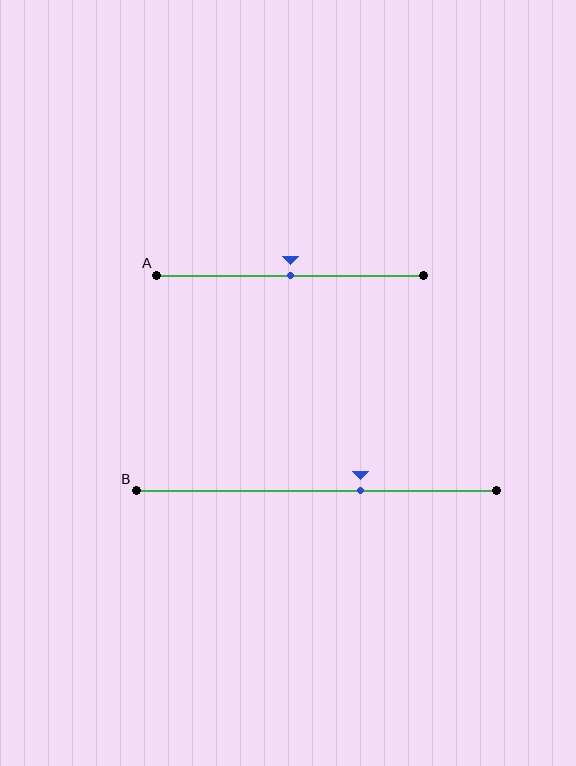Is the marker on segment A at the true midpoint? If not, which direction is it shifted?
Yes, the marker on segment A is at the true midpoint.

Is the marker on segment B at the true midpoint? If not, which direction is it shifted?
No, the marker on segment B is shifted to the right by about 12% of the segment length.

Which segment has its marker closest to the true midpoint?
Segment A has its marker closest to the true midpoint.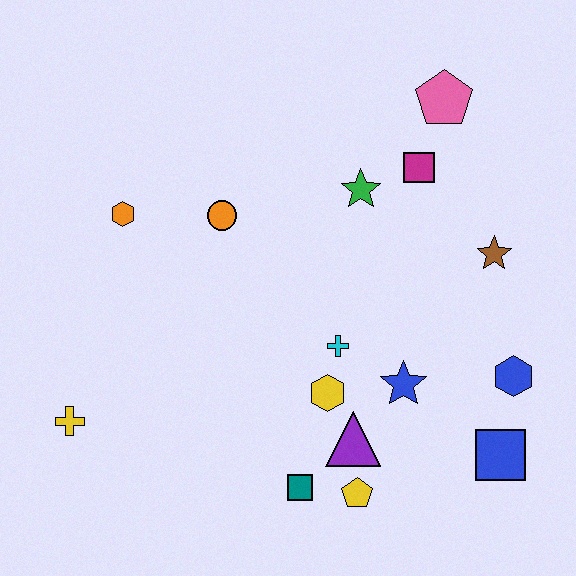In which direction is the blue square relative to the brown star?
The blue square is below the brown star.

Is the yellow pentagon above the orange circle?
No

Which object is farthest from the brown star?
The yellow cross is farthest from the brown star.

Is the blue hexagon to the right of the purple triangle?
Yes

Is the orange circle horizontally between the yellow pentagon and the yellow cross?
Yes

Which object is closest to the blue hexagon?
The blue square is closest to the blue hexagon.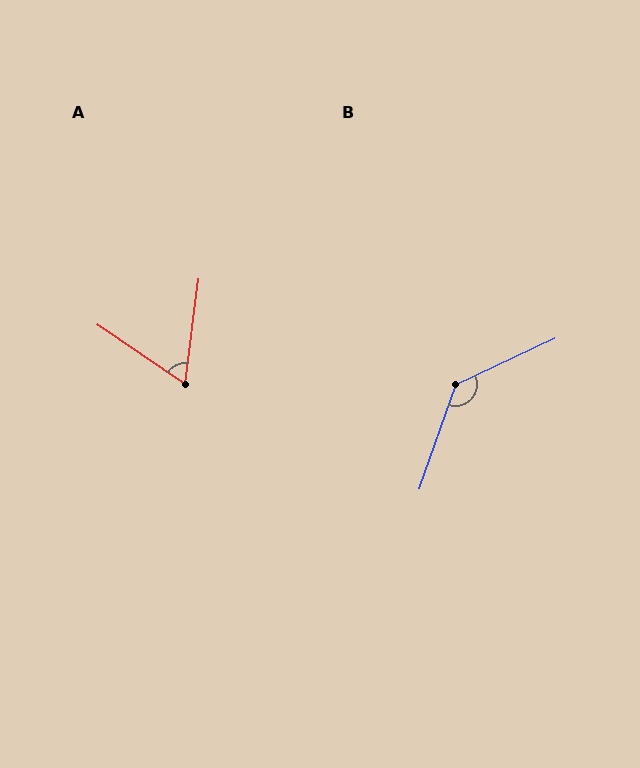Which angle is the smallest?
A, at approximately 63 degrees.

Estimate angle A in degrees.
Approximately 63 degrees.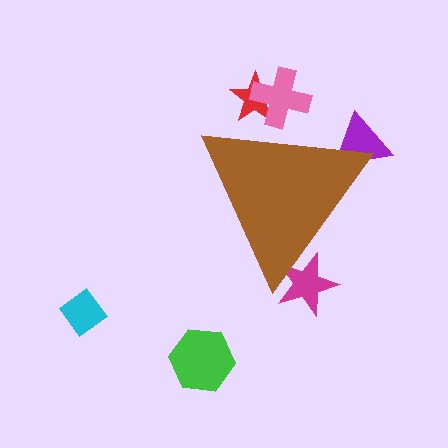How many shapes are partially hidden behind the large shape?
4 shapes are partially hidden.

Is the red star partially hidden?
Yes, the red star is partially hidden behind the brown triangle.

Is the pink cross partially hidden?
Yes, the pink cross is partially hidden behind the brown triangle.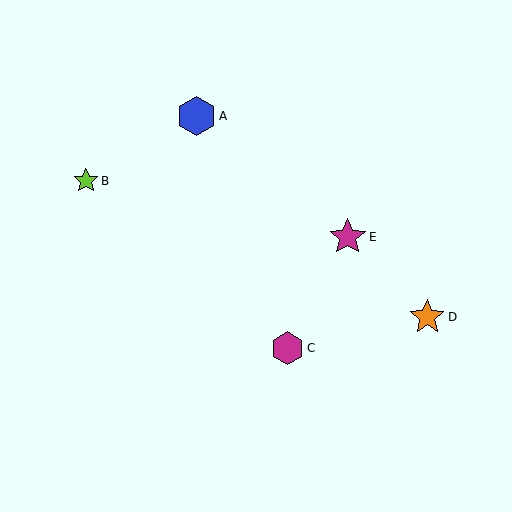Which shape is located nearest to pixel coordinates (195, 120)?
The blue hexagon (labeled A) at (197, 116) is nearest to that location.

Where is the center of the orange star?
The center of the orange star is at (427, 317).